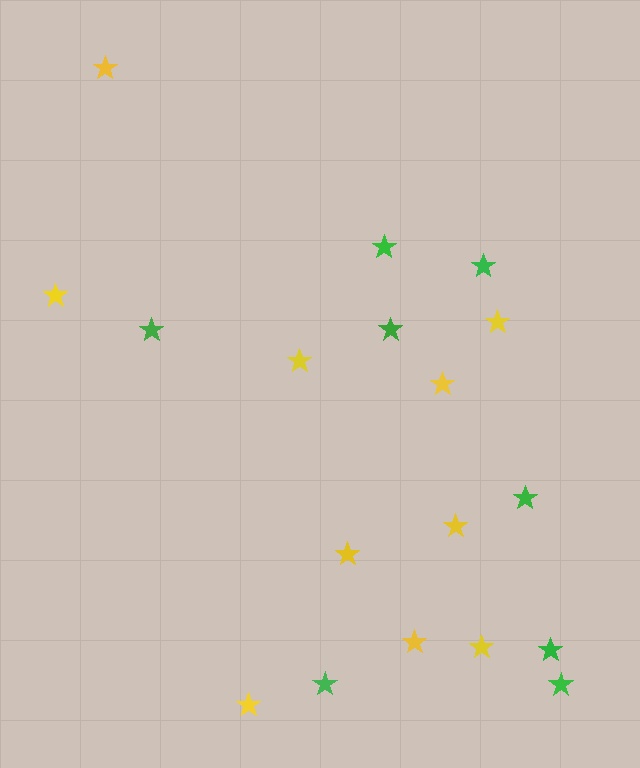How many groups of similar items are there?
There are 2 groups: one group of yellow stars (10) and one group of green stars (8).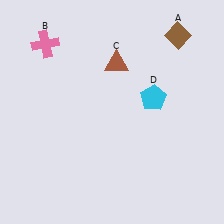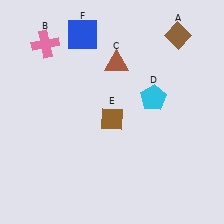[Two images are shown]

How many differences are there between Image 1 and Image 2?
There are 2 differences between the two images.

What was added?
A brown diamond (E), a blue square (F) were added in Image 2.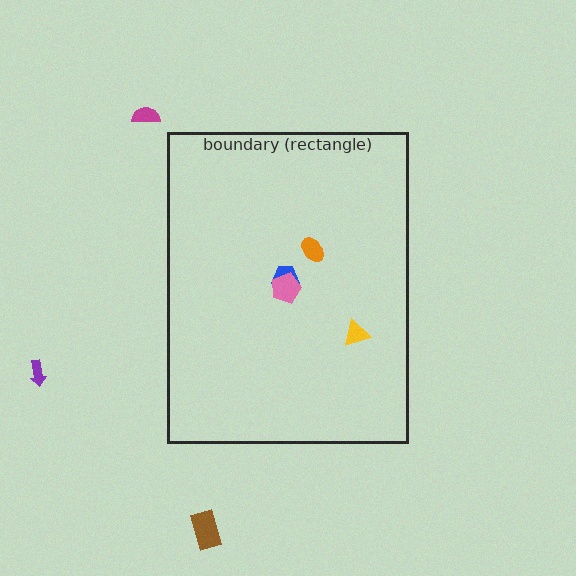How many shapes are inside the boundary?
4 inside, 3 outside.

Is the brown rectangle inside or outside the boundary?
Outside.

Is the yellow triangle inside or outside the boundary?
Inside.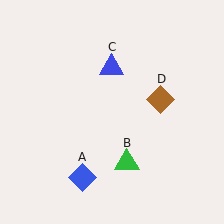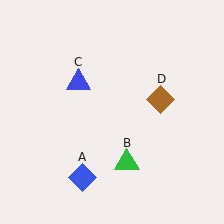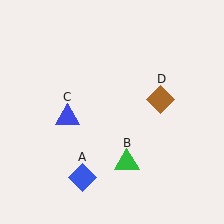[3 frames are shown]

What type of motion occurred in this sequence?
The blue triangle (object C) rotated counterclockwise around the center of the scene.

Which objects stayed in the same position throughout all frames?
Blue diamond (object A) and green triangle (object B) and brown diamond (object D) remained stationary.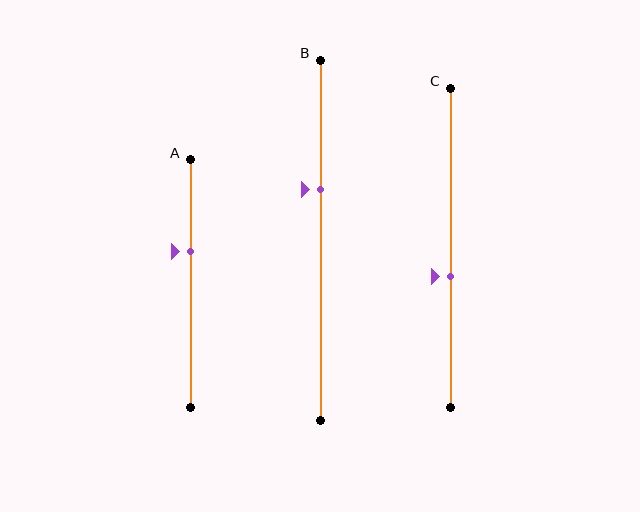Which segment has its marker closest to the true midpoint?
Segment C has its marker closest to the true midpoint.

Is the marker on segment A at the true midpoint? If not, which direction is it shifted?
No, the marker on segment A is shifted upward by about 13% of the segment length.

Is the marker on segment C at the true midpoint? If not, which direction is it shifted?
No, the marker on segment C is shifted downward by about 9% of the segment length.